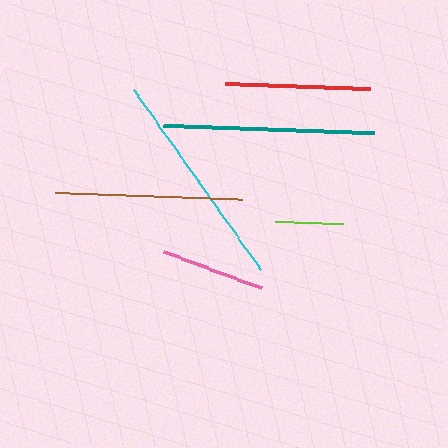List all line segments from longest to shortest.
From longest to shortest: cyan, teal, brown, red, pink, lime.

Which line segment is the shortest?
The lime line is the shortest at approximately 68 pixels.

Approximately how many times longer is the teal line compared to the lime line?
The teal line is approximately 3.1 times the length of the lime line.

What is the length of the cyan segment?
The cyan segment is approximately 221 pixels long.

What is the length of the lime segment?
The lime segment is approximately 68 pixels long.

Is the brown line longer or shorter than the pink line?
The brown line is longer than the pink line.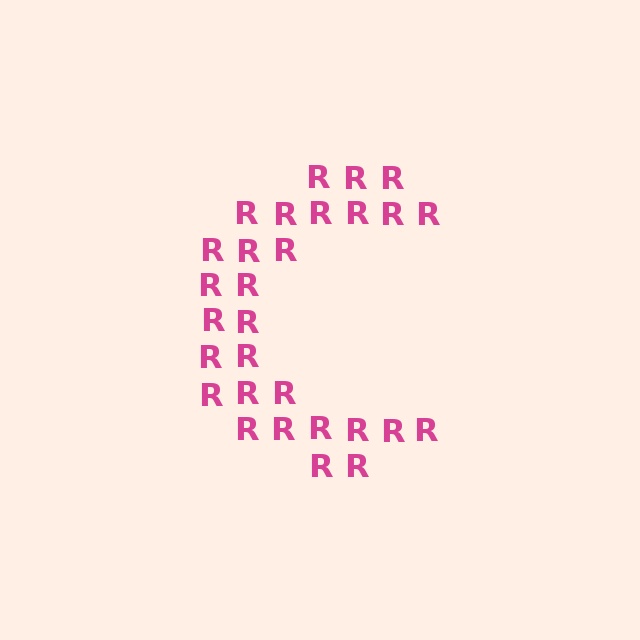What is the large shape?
The large shape is the letter C.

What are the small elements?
The small elements are letter R's.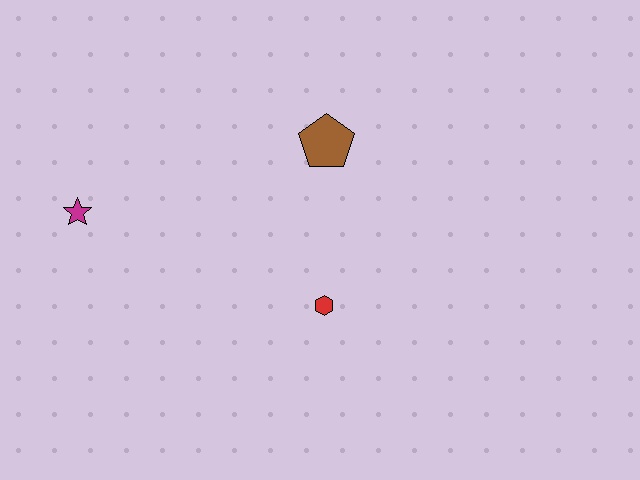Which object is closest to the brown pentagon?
The red hexagon is closest to the brown pentagon.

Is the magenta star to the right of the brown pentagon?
No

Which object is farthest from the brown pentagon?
The magenta star is farthest from the brown pentagon.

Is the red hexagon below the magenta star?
Yes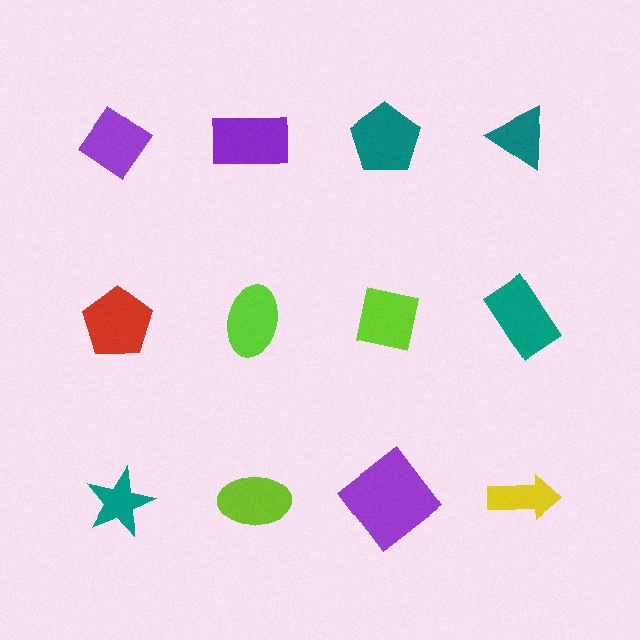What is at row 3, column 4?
A yellow arrow.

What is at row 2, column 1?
A red pentagon.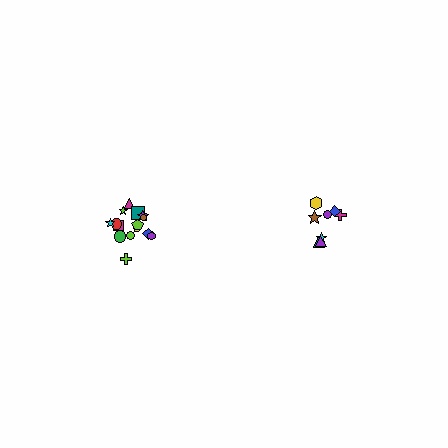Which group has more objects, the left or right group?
The left group.